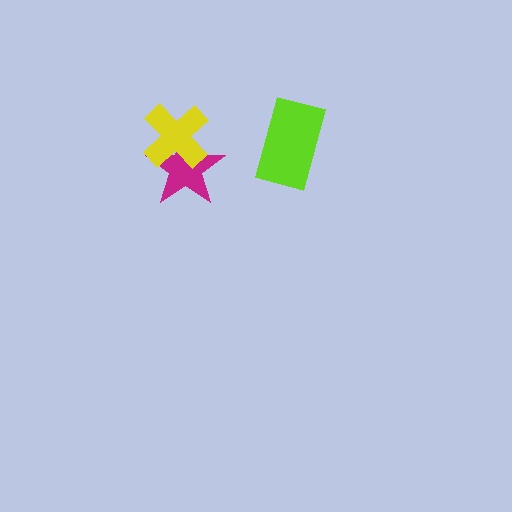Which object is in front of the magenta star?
The yellow cross is in front of the magenta star.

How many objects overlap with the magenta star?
1 object overlaps with the magenta star.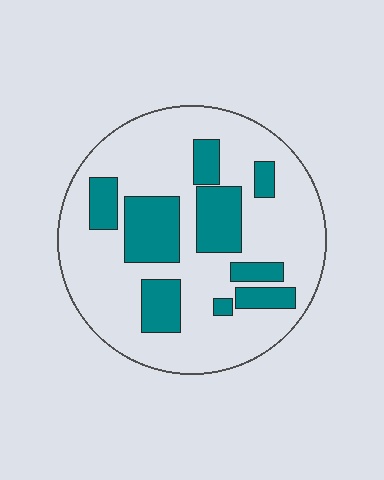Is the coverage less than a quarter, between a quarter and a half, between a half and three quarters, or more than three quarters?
Between a quarter and a half.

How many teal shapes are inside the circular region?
9.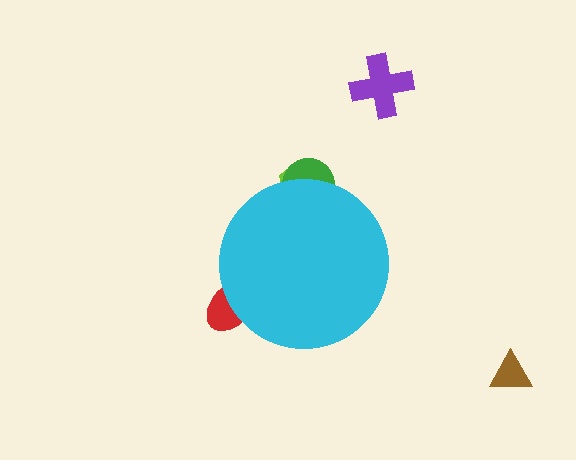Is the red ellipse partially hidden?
Yes, the red ellipse is partially hidden behind the cyan circle.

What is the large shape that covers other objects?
A cyan circle.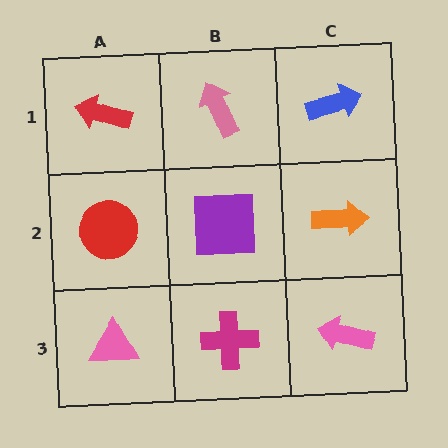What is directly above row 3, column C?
An orange arrow.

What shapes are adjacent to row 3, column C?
An orange arrow (row 2, column C), a magenta cross (row 3, column B).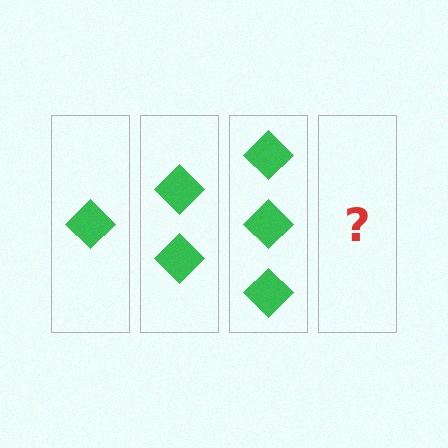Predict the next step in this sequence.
The next step is 4 diamonds.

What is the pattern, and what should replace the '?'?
The pattern is that each step adds one more diamond. The '?' should be 4 diamonds.